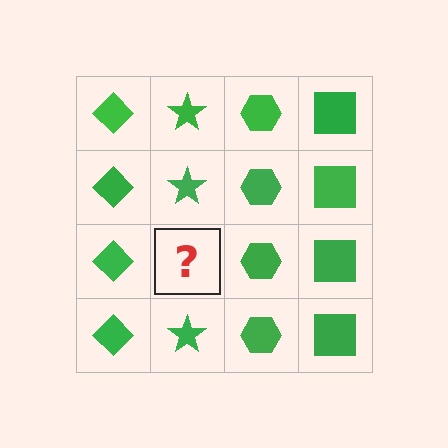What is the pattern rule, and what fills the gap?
The rule is that each column has a consistent shape. The gap should be filled with a green star.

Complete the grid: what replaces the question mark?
The question mark should be replaced with a green star.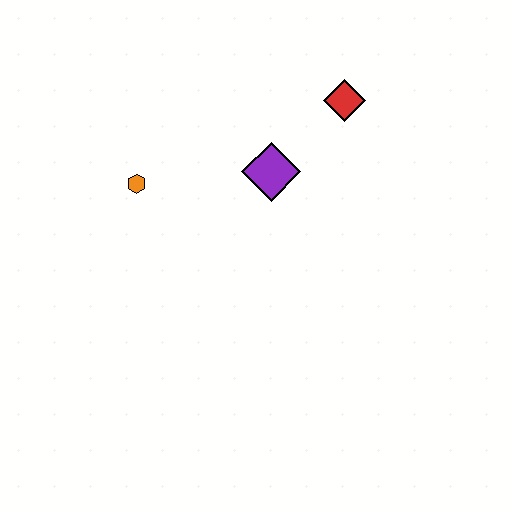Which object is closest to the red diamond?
The purple diamond is closest to the red diamond.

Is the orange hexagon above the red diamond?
No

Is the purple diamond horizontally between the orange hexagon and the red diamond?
Yes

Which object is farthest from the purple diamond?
The orange hexagon is farthest from the purple diamond.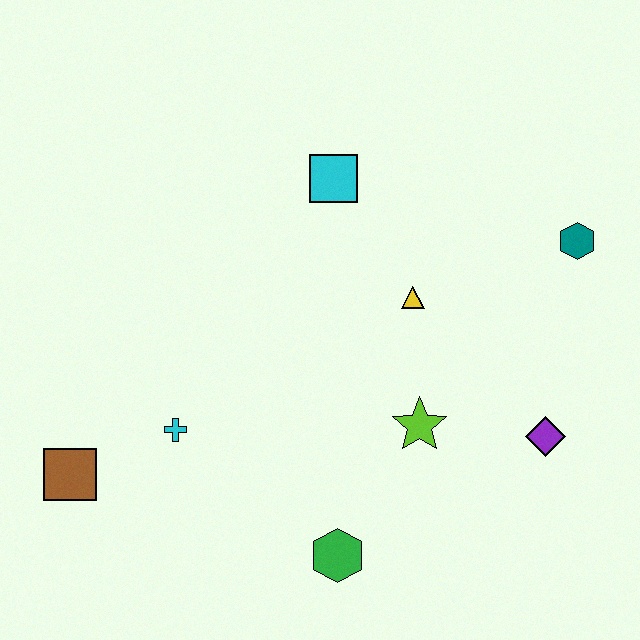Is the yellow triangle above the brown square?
Yes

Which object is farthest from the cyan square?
The brown square is farthest from the cyan square.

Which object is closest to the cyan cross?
The brown square is closest to the cyan cross.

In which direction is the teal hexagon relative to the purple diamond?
The teal hexagon is above the purple diamond.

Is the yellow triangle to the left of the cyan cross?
No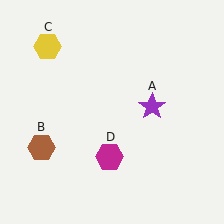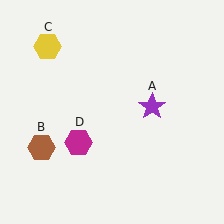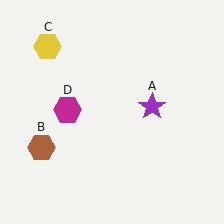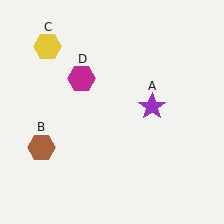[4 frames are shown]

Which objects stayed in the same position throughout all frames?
Purple star (object A) and brown hexagon (object B) and yellow hexagon (object C) remained stationary.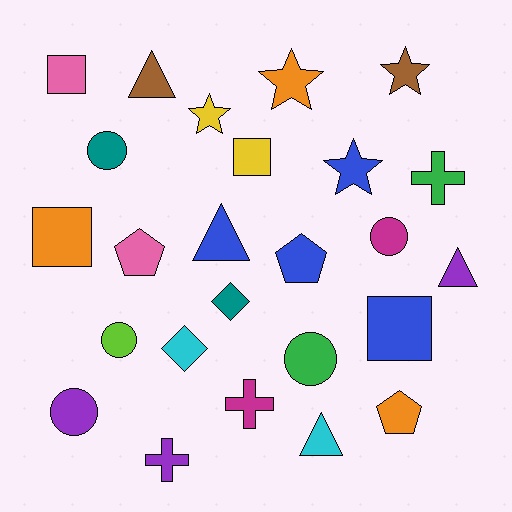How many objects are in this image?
There are 25 objects.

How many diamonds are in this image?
There are 2 diamonds.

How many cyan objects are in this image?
There are 2 cyan objects.